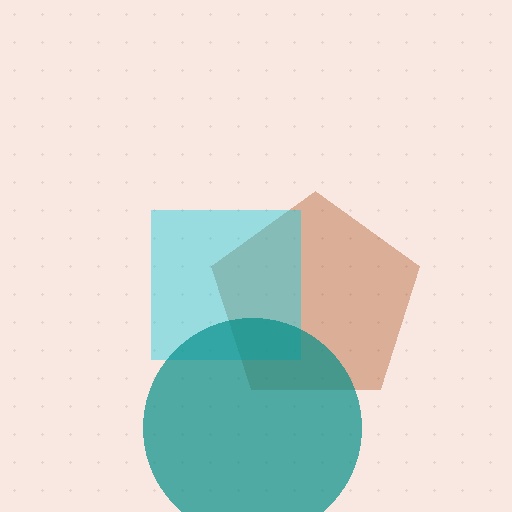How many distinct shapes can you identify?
There are 3 distinct shapes: a brown pentagon, a cyan square, a teal circle.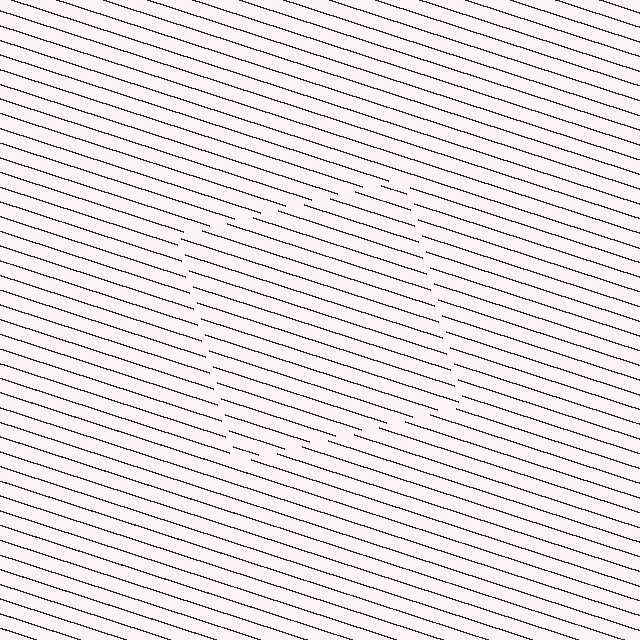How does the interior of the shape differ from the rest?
The interior of the shape contains the same grating, shifted by half a period — the contour is defined by the phase discontinuity where line-ends from the inner and outer gratings abut.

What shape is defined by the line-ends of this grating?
An illusory square. The interior of the shape contains the same grating, shifted by half a period — the contour is defined by the phase discontinuity where line-ends from the inner and outer gratings abut.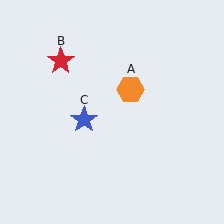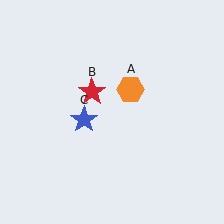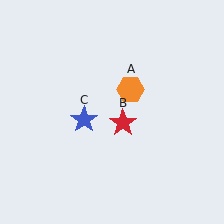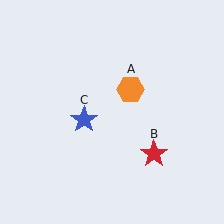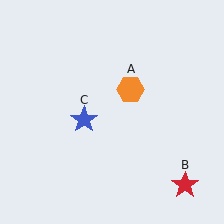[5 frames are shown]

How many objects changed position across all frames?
1 object changed position: red star (object B).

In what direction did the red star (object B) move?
The red star (object B) moved down and to the right.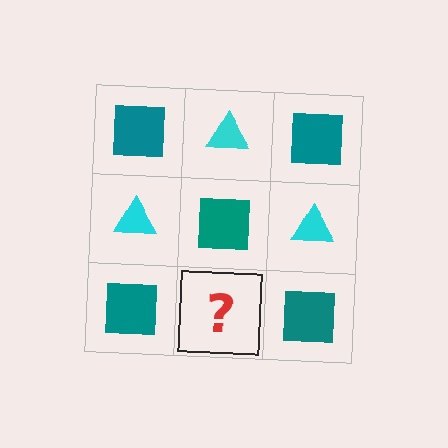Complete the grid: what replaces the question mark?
The question mark should be replaced with a cyan triangle.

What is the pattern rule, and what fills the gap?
The rule is that it alternates teal square and cyan triangle in a checkerboard pattern. The gap should be filled with a cyan triangle.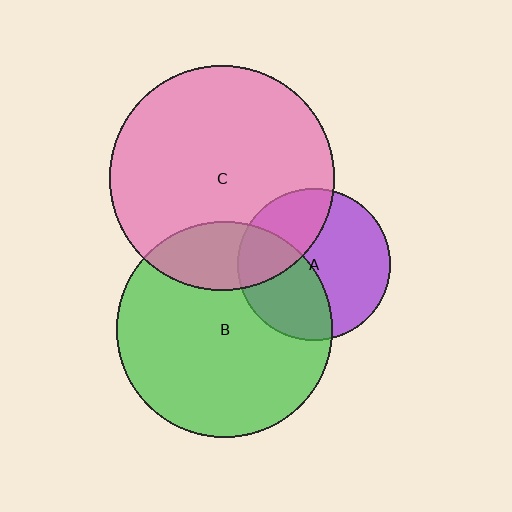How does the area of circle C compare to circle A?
Approximately 2.2 times.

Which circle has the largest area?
Circle C (pink).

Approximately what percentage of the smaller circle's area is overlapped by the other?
Approximately 20%.